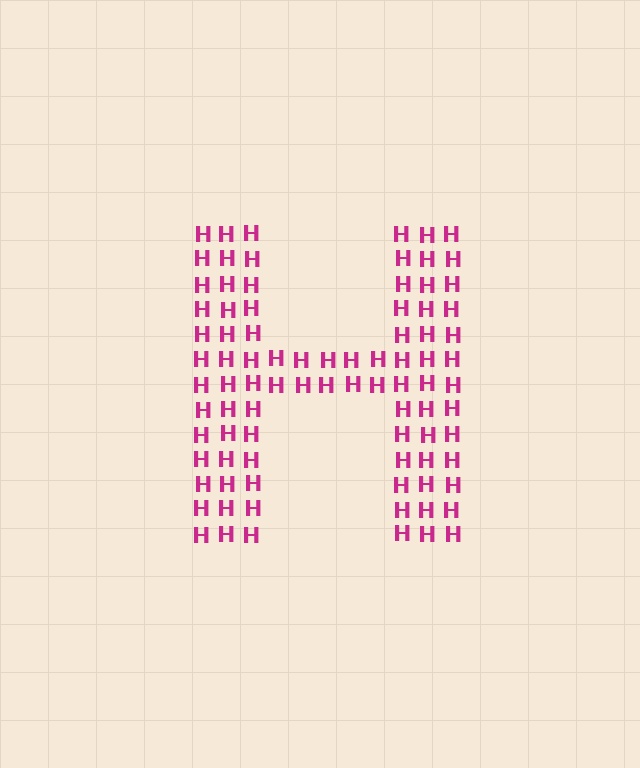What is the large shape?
The large shape is the letter H.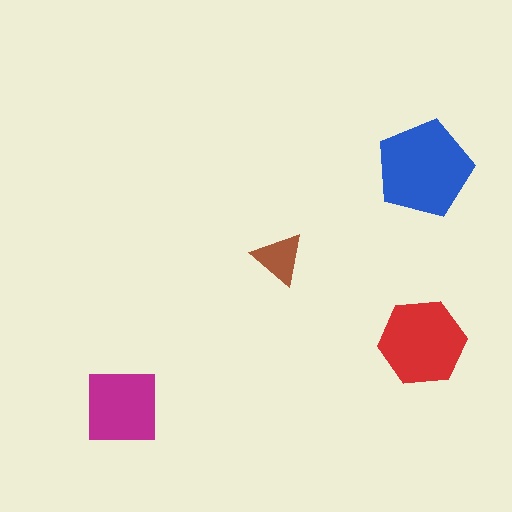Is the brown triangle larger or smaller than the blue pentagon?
Smaller.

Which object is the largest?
The blue pentagon.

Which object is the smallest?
The brown triangle.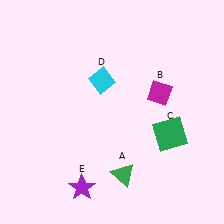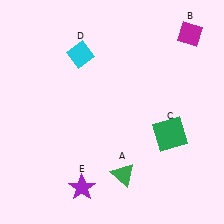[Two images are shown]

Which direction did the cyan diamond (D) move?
The cyan diamond (D) moved up.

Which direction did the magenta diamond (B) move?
The magenta diamond (B) moved up.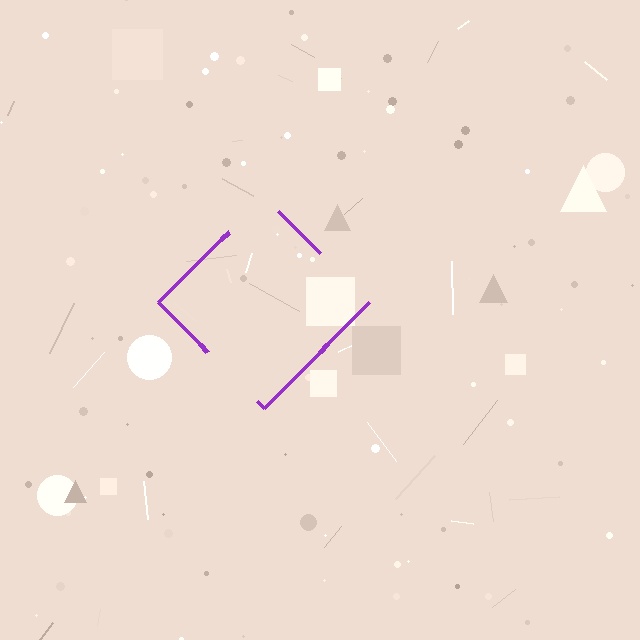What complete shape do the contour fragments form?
The contour fragments form a diamond.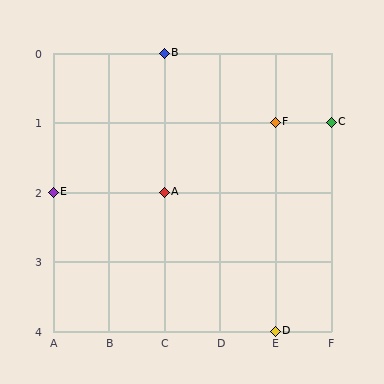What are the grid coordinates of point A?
Point A is at grid coordinates (C, 2).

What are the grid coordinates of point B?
Point B is at grid coordinates (C, 0).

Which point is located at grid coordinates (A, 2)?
Point E is at (A, 2).